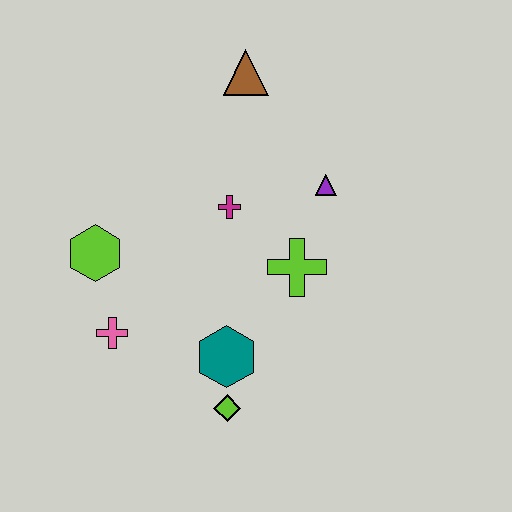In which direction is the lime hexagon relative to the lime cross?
The lime hexagon is to the left of the lime cross.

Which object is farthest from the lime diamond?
The brown triangle is farthest from the lime diamond.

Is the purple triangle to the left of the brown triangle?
No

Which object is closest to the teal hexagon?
The lime diamond is closest to the teal hexagon.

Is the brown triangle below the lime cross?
No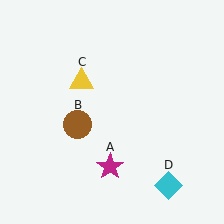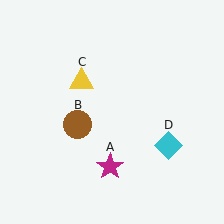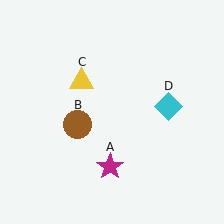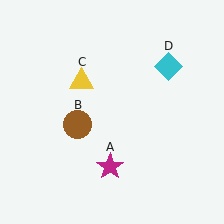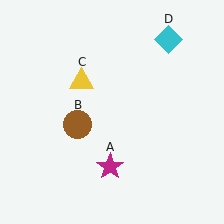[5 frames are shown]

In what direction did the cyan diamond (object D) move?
The cyan diamond (object D) moved up.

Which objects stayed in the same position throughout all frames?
Magenta star (object A) and brown circle (object B) and yellow triangle (object C) remained stationary.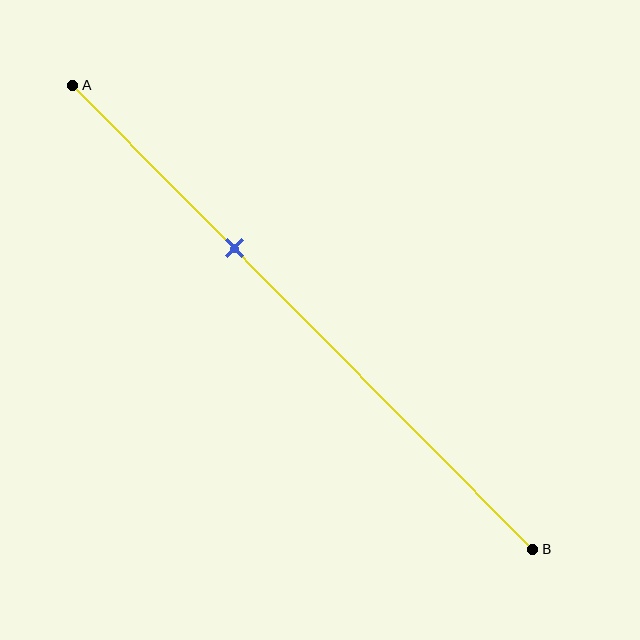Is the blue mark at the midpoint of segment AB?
No, the mark is at about 35% from A, not at the 50% midpoint.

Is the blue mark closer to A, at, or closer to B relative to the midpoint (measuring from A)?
The blue mark is closer to point A than the midpoint of segment AB.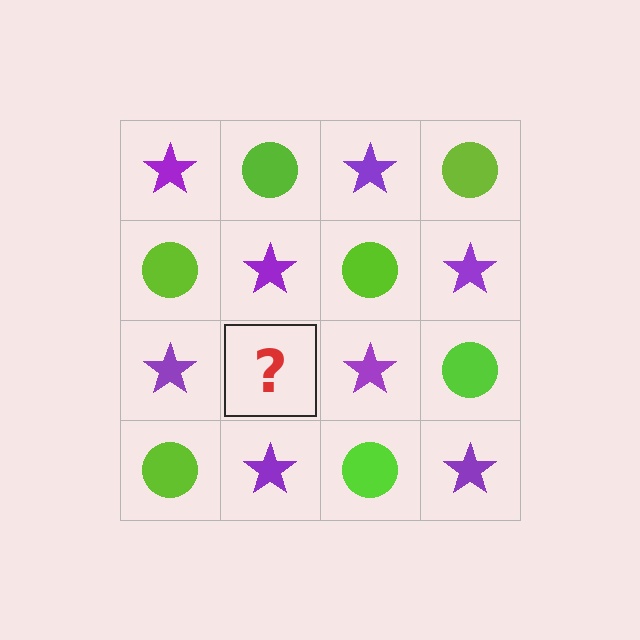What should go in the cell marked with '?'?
The missing cell should contain a lime circle.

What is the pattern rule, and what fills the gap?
The rule is that it alternates purple star and lime circle in a checkerboard pattern. The gap should be filled with a lime circle.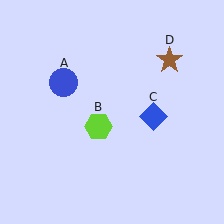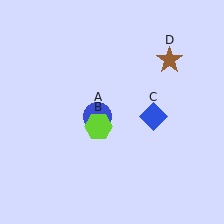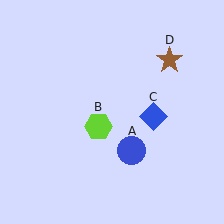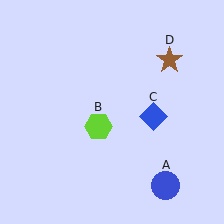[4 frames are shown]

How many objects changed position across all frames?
1 object changed position: blue circle (object A).